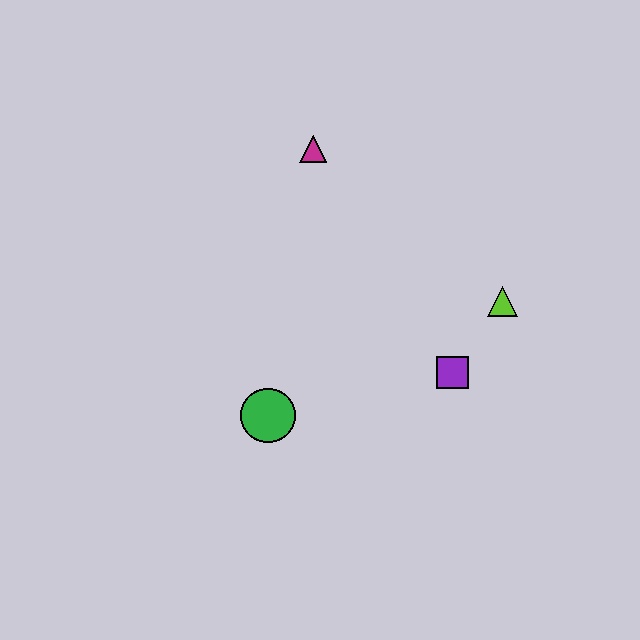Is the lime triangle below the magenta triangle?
Yes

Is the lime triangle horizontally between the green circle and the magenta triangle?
No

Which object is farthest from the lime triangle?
The green circle is farthest from the lime triangle.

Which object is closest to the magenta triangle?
The lime triangle is closest to the magenta triangle.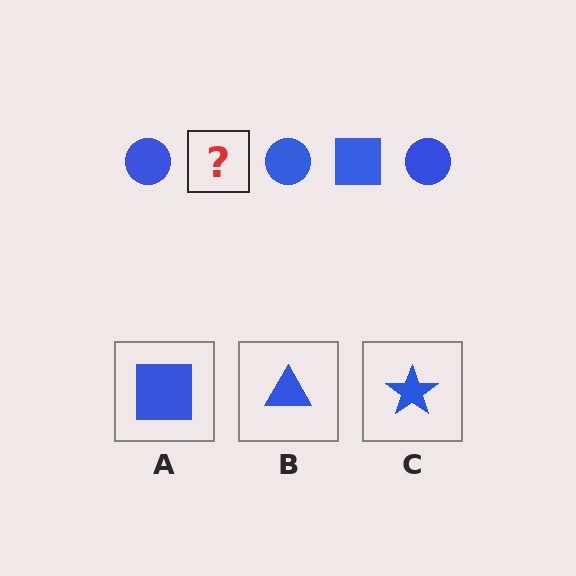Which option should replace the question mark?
Option A.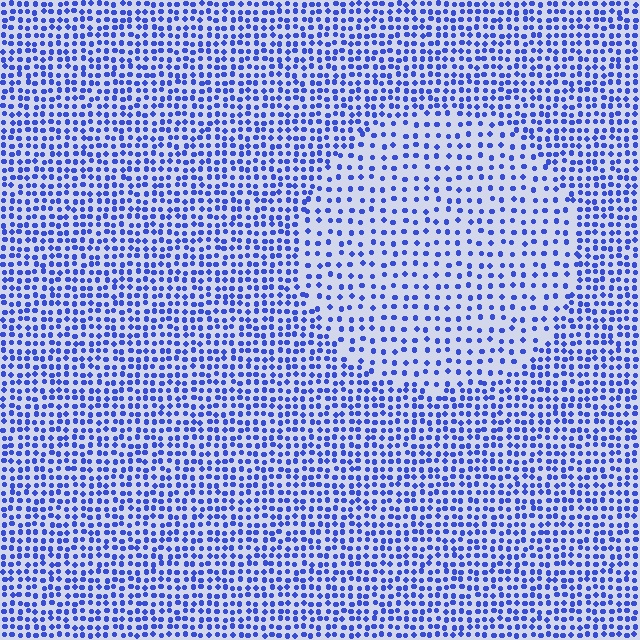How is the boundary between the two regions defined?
The boundary is defined by a change in element density (approximately 1.9x ratio). All elements are the same color, size, and shape.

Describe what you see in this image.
The image contains small blue elements arranged at two different densities. A circle-shaped region is visible where the elements are less densely packed than the surrounding area.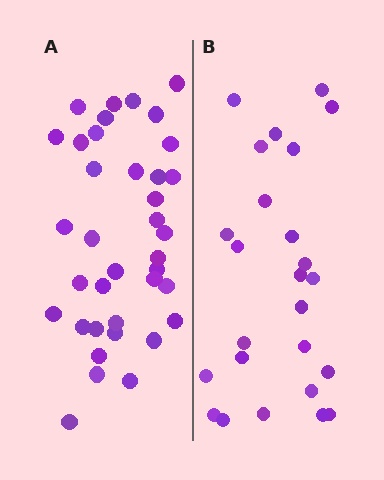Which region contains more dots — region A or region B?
Region A (the left region) has more dots.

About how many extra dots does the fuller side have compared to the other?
Region A has roughly 12 or so more dots than region B.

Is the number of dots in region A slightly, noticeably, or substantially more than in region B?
Region A has substantially more. The ratio is roughly 1.5 to 1.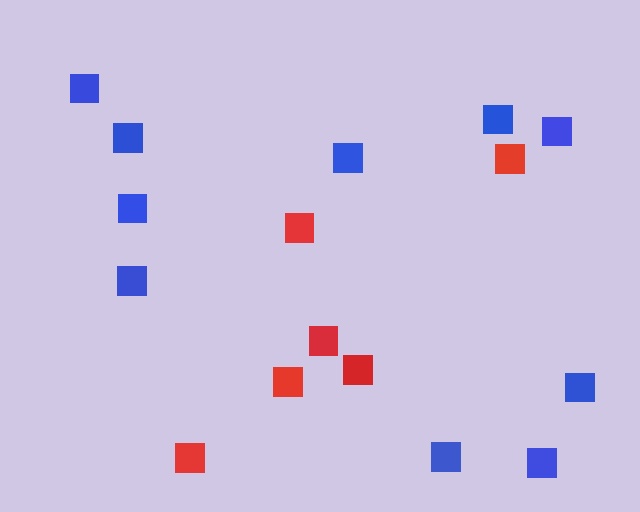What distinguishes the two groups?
There are 2 groups: one group of red squares (6) and one group of blue squares (10).